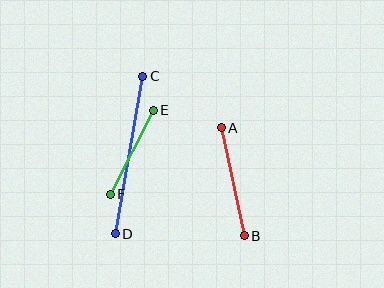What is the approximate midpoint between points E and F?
The midpoint is at approximately (132, 152) pixels.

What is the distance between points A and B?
The distance is approximately 110 pixels.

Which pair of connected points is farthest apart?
Points C and D are farthest apart.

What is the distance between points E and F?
The distance is approximately 95 pixels.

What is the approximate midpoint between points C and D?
The midpoint is at approximately (129, 155) pixels.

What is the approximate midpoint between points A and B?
The midpoint is at approximately (233, 182) pixels.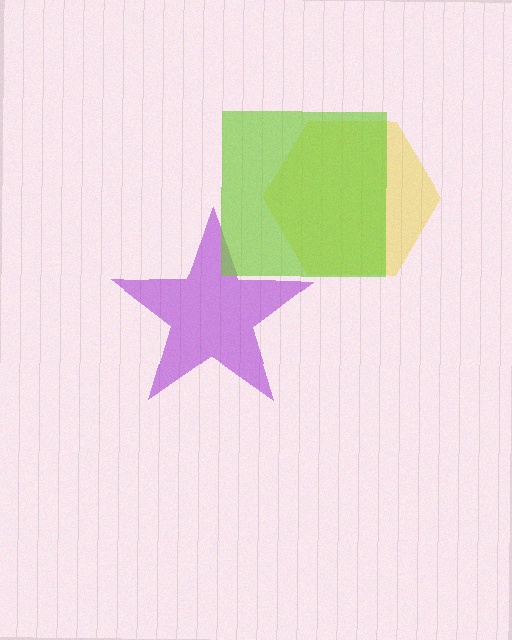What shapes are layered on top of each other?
The layered shapes are: a yellow hexagon, a purple star, a lime square.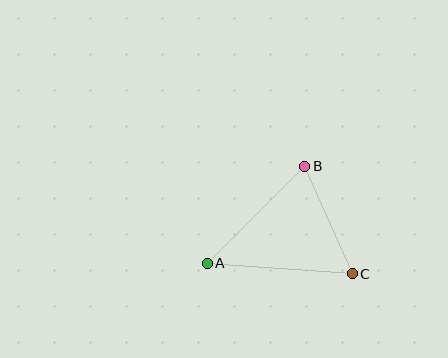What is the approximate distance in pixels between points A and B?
The distance between A and B is approximately 137 pixels.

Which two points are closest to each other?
Points B and C are closest to each other.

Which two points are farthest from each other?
Points A and C are farthest from each other.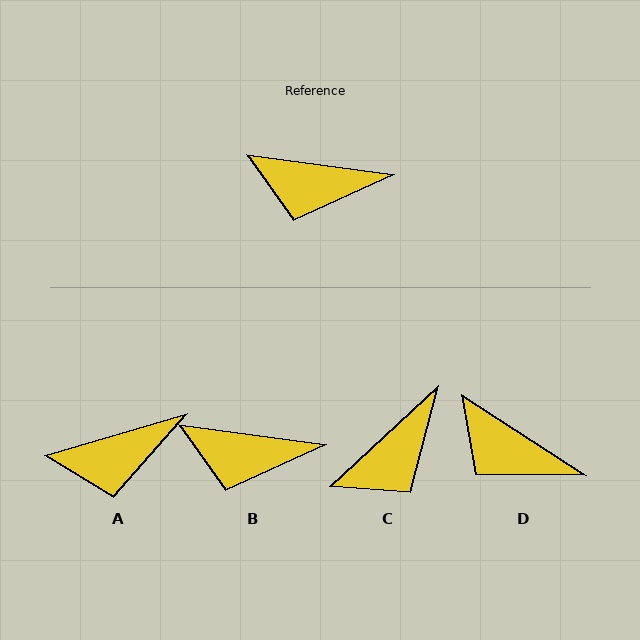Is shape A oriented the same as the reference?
No, it is off by about 24 degrees.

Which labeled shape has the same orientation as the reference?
B.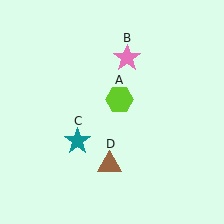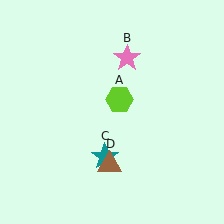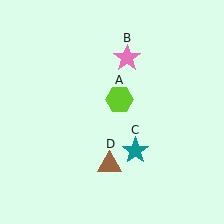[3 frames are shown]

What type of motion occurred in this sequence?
The teal star (object C) rotated counterclockwise around the center of the scene.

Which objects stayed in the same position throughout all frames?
Lime hexagon (object A) and pink star (object B) and brown triangle (object D) remained stationary.